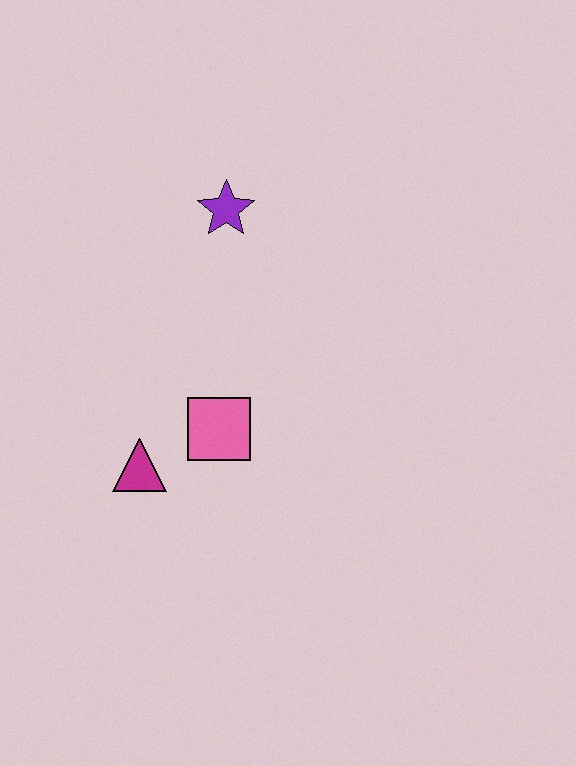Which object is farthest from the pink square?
The purple star is farthest from the pink square.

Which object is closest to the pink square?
The magenta triangle is closest to the pink square.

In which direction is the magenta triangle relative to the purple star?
The magenta triangle is below the purple star.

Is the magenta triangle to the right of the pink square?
No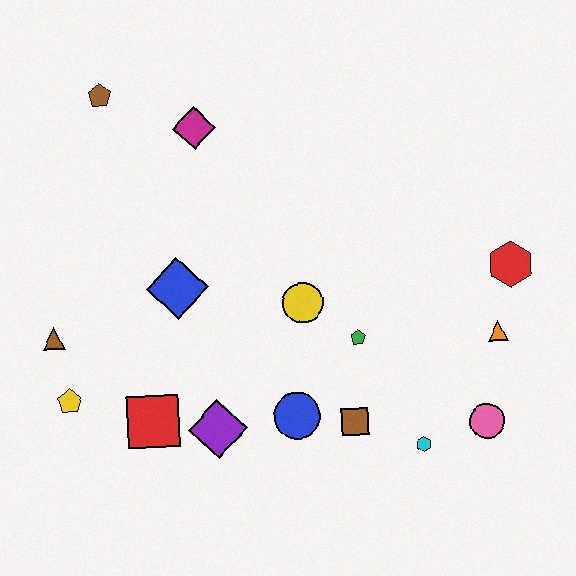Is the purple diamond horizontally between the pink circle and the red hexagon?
No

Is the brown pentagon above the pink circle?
Yes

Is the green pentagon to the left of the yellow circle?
No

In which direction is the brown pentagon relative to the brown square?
The brown pentagon is above the brown square.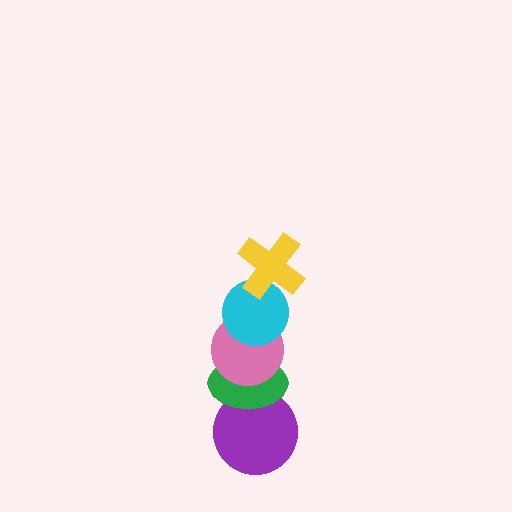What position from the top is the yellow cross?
The yellow cross is 1st from the top.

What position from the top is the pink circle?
The pink circle is 3rd from the top.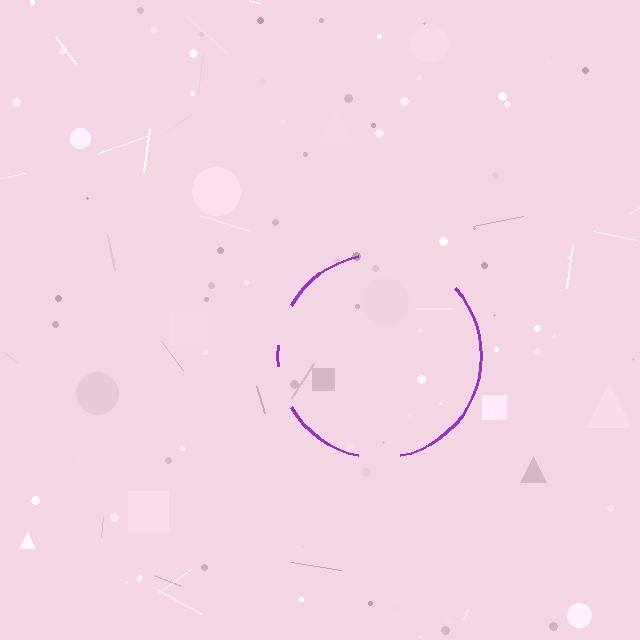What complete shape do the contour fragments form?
The contour fragments form a circle.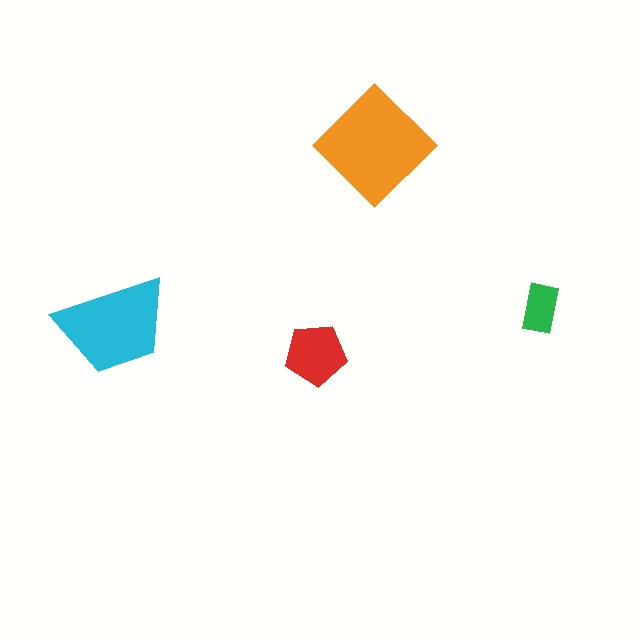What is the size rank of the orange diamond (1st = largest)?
1st.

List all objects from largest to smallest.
The orange diamond, the cyan trapezoid, the red pentagon, the green rectangle.